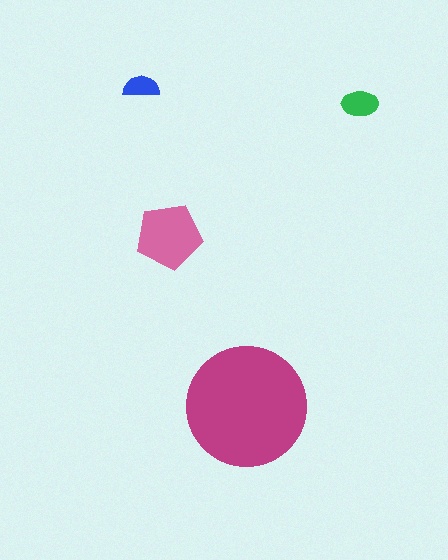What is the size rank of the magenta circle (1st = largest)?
1st.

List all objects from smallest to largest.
The blue semicircle, the green ellipse, the pink pentagon, the magenta circle.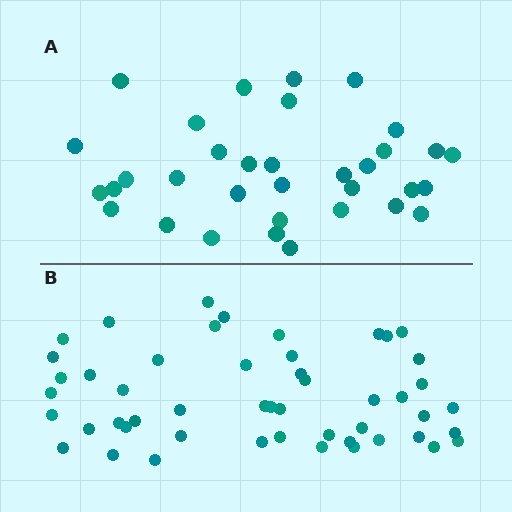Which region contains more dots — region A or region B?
Region B (the bottom region) has more dots.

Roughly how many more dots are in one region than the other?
Region B has approximately 15 more dots than region A.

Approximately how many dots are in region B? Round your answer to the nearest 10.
About 50 dots.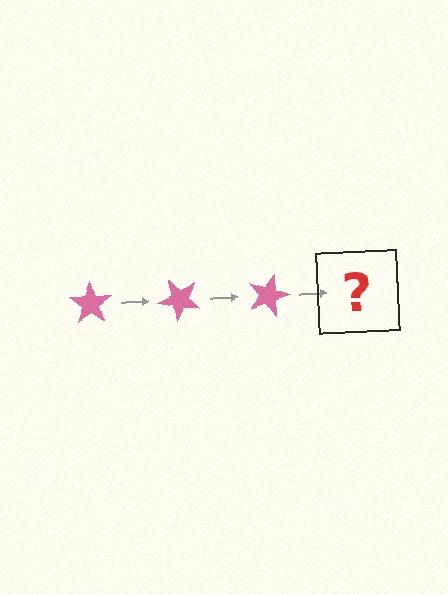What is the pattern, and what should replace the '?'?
The pattern is that the star rotates 45 degrees each step. The '?' should be a pink star rotated 135 degrees.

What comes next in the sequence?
The next element should be a pink star rotated 135 degrees.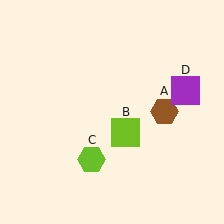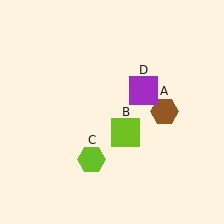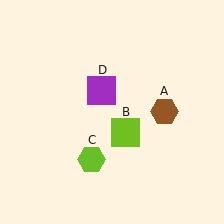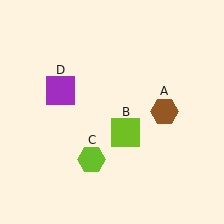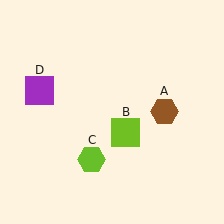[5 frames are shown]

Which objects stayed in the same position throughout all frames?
Brown hexagon (object A) and lime square (object B) and lime hexagon (object C) remained stationary.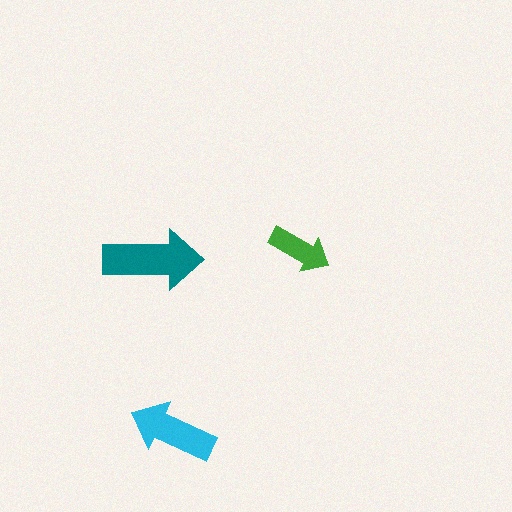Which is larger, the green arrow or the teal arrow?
The teal one.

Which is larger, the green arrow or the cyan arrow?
The cyan one.